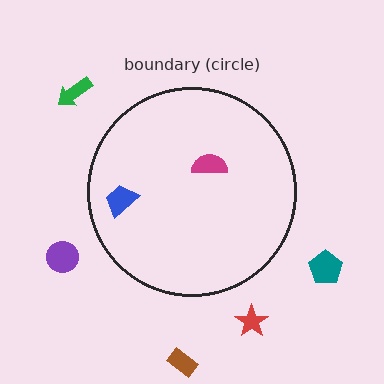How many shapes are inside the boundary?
2 inside, 5 outside.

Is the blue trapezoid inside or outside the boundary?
Inside.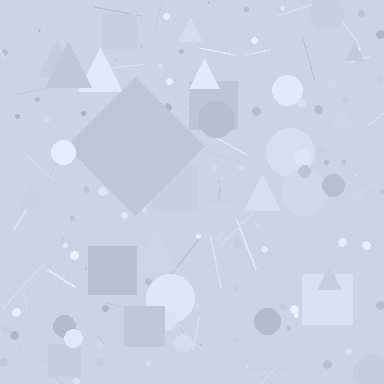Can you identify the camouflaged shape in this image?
The camouflaged shape is a diamond.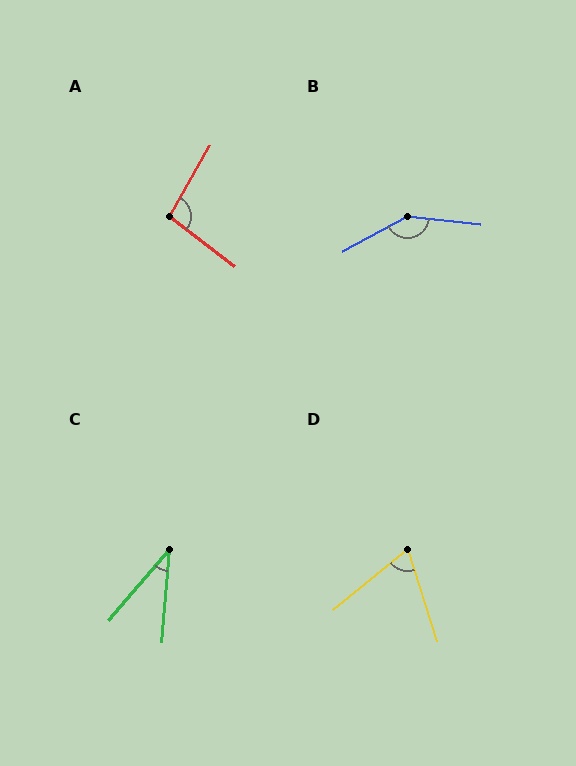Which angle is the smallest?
C, at approximately 36 degrees.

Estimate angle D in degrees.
Approximately 69 degrees.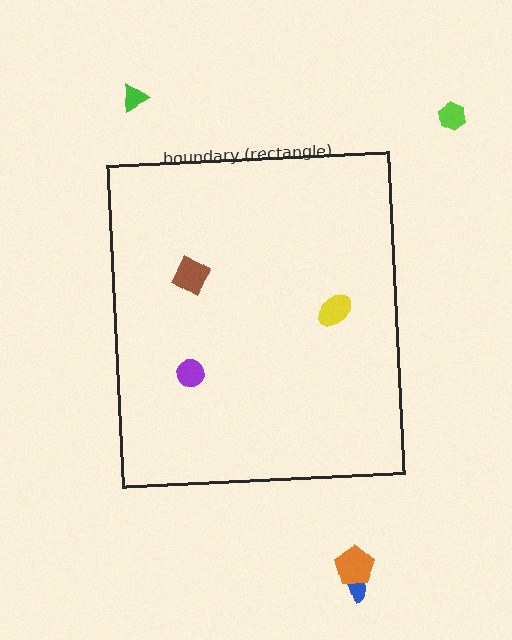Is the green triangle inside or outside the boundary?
Outside.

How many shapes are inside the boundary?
3 inside, 4 outside.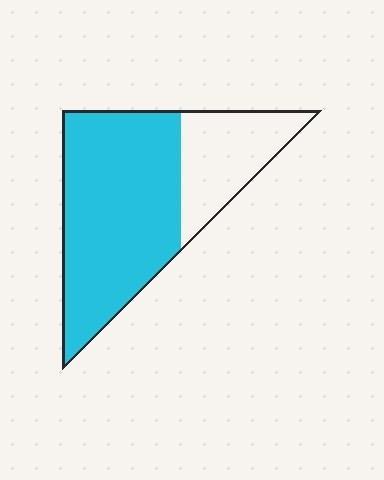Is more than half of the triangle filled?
Yes.